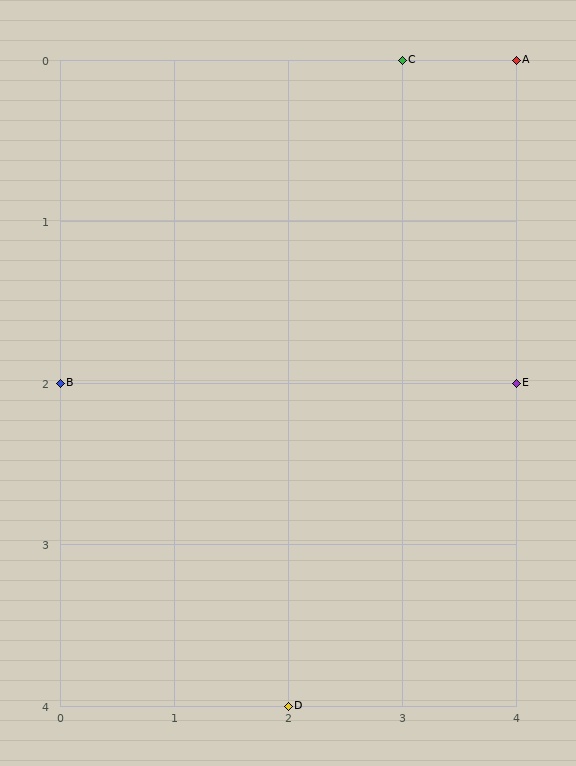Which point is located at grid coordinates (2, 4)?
Point D is at (2, 4).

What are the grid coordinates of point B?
Point B is at grid coordinates (0, 2).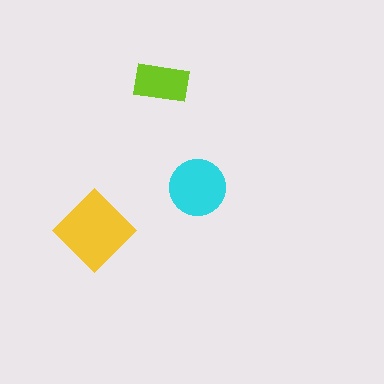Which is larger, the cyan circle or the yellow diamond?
The yellow diamond.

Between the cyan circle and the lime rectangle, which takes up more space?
The cyan circle.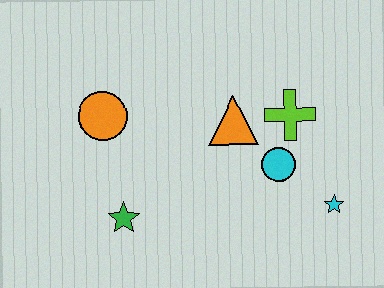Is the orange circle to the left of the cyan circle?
Yes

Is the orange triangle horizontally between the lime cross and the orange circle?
Yes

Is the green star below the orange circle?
Yes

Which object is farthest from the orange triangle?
The green star is farthest from the orange triangle.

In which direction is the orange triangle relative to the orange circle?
The orange triangle is to the right of the orange circle.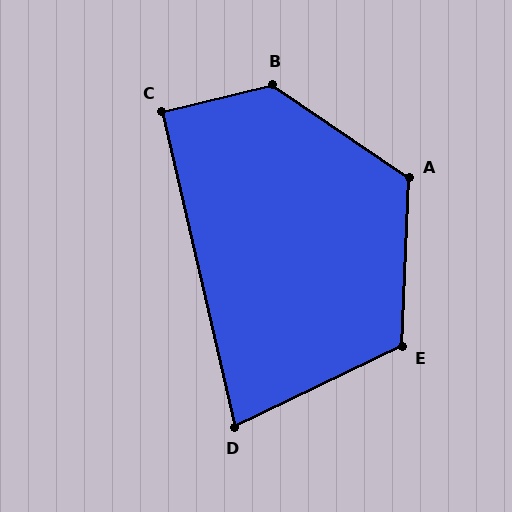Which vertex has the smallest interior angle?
D, at approximately 78 degrees.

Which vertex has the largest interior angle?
B, at approximately 132 degrees.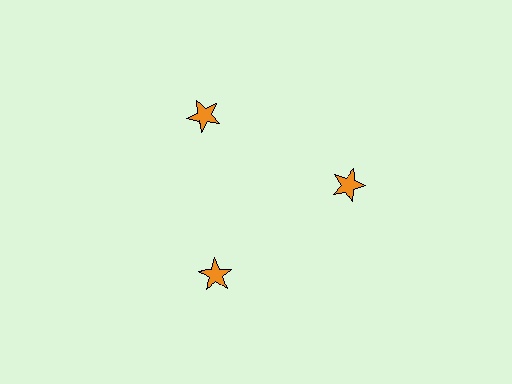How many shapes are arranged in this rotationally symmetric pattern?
There are 3 shapes, arranged in 3 groups of 1.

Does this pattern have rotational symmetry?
Yes, this pattern has 3-fold rotational symmetry. It looks the same after rotating 120 degrees around the center.